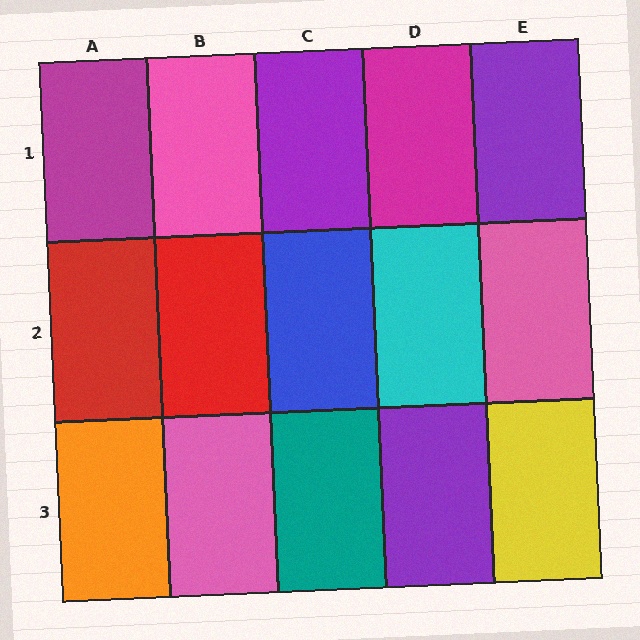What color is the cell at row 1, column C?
Purple.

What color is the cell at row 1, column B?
Pink.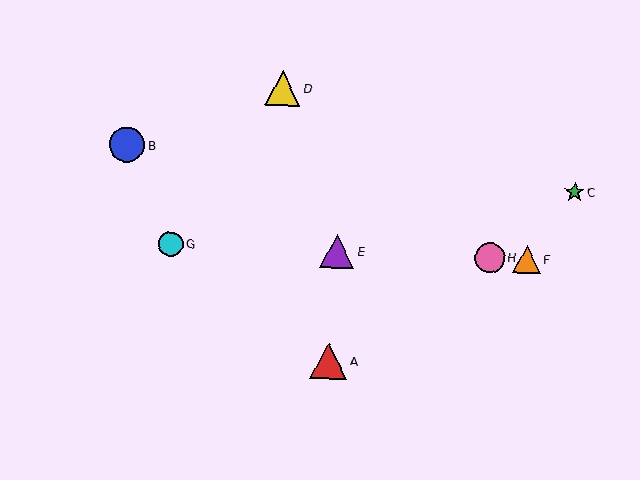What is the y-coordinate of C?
Object C is at y≈192.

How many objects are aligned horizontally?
4 objects (E, F, G, H) are aligned horizontally.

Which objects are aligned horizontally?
Objects E, F, G, H are aligned horizontally.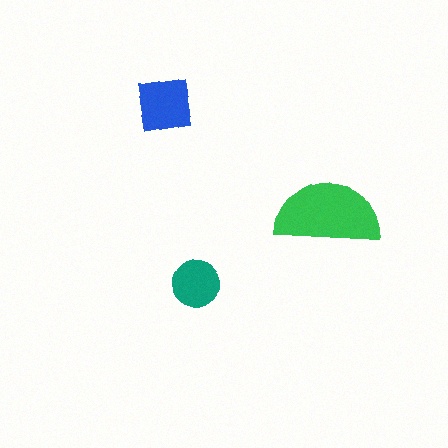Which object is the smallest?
The teal circle.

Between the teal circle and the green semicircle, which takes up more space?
The green semicircle.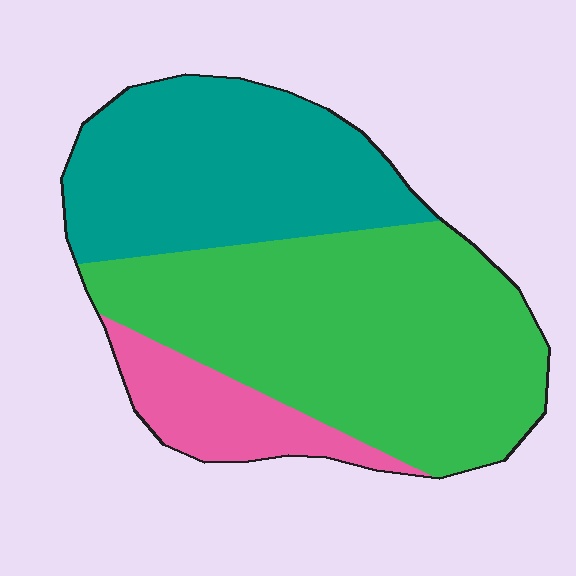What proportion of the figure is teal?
Teal covers around 35% of the figure.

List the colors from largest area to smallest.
From largest to smallest: green, teal, pink.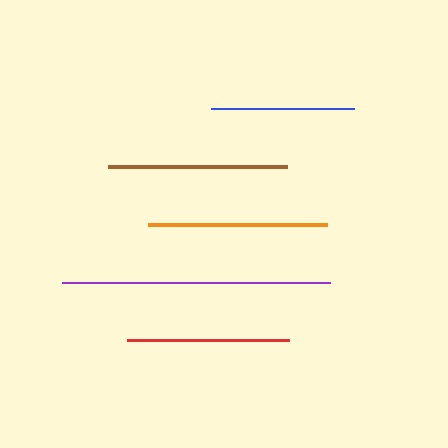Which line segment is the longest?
The purple line is the longest at approximately 267 pixels.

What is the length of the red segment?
The red segment is approximately 161 pixels long.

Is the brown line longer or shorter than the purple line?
The purple line is longer than the brown line.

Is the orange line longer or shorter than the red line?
The orange line is longer than the red line.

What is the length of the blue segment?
The blue segment is approximately 143 pixels long.